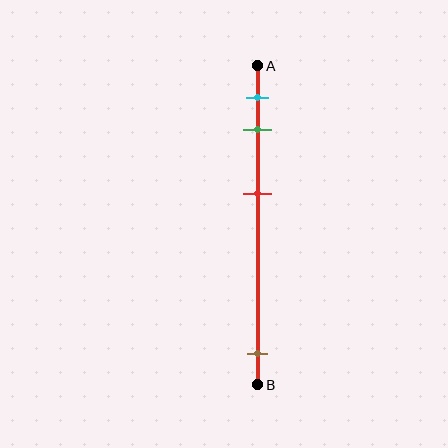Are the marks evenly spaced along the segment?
No, the marks are not evenly spaced.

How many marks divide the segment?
There are 4 marks dividing the segment.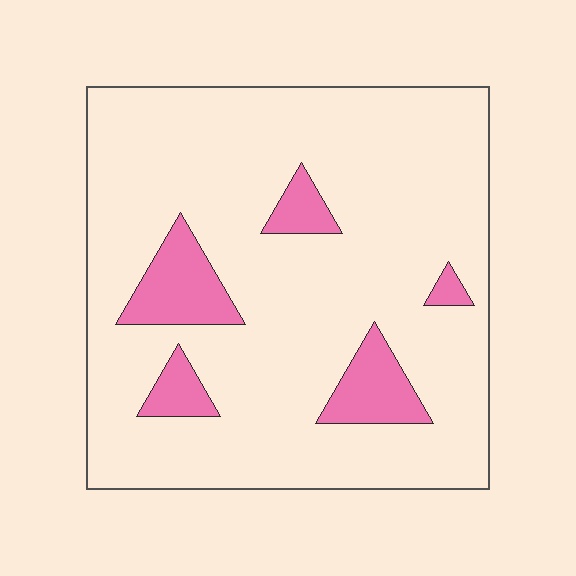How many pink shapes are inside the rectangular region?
5.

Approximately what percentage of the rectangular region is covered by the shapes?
Approximately 15%.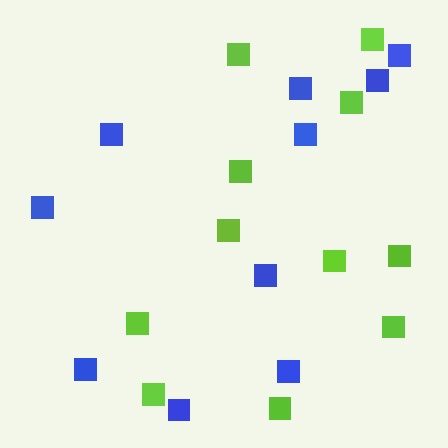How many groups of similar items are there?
There are 2 groups: one group of blue squares (10) and one group of lime squares (11).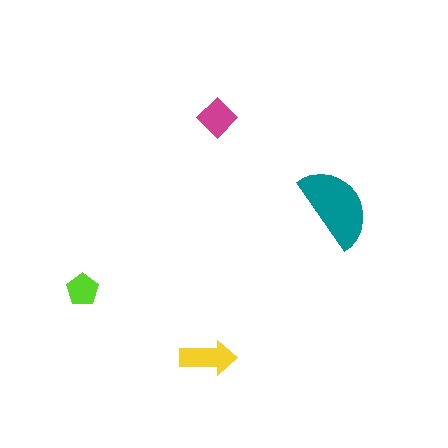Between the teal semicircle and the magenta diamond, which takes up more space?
The teal semicircle.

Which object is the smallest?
The lime pentagon.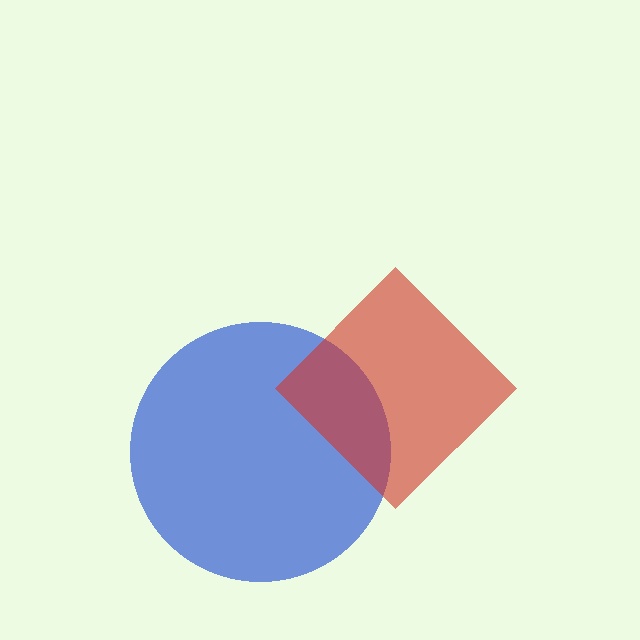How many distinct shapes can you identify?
There are 2 distinct shapes: a blue circle, a red diamond.